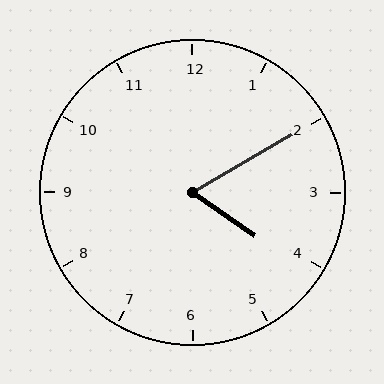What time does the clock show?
4:10.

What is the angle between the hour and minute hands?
Approximately 65 degrees.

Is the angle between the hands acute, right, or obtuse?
It is acute.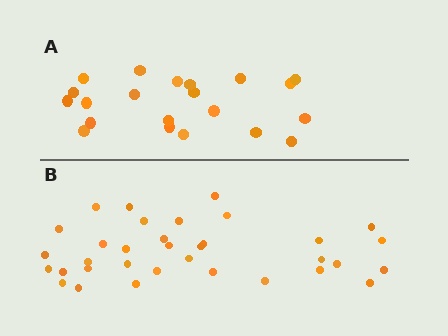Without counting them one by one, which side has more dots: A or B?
Region B (the bottom region) has more dots.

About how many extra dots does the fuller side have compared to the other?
Region B has approximately 15 more dots than region A.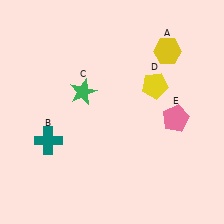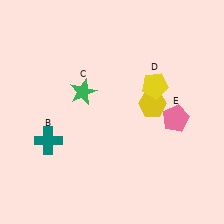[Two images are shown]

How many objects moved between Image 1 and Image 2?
1 object moved between the two images.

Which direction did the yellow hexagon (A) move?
The yellow hexagon (A) moved down.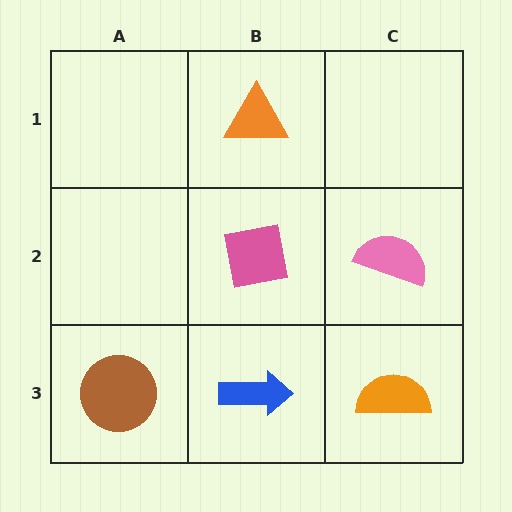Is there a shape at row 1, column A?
No, that cell is empty.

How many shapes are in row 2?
2 shapes.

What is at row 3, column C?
An orange semicircle.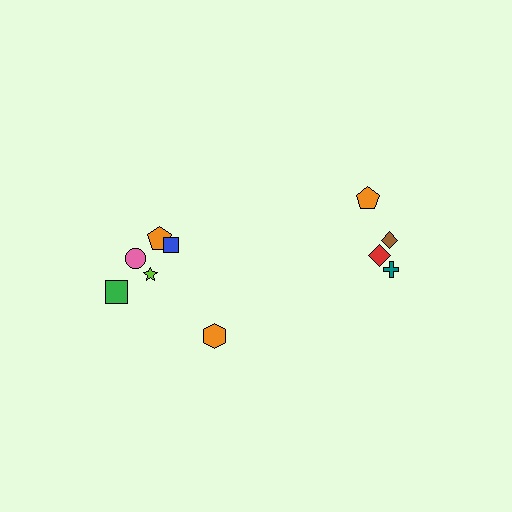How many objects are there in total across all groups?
There are 10 objects.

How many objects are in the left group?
There are 6 objects.